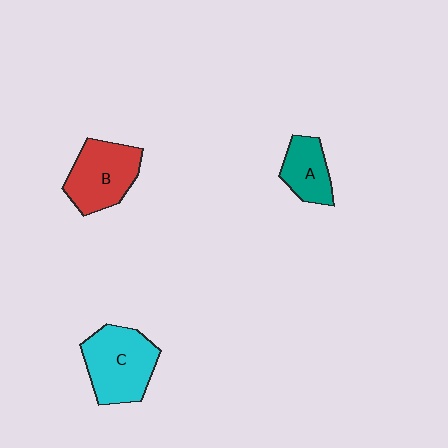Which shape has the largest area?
Shape C (cyan).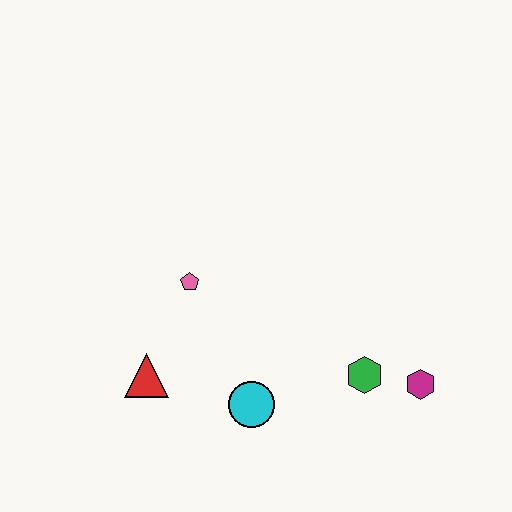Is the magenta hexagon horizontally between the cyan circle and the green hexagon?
No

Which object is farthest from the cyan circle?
The magenta hexagon is farthest from the cyan circle.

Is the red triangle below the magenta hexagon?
No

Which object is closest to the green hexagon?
The magenta hexagon is closest to the green hexagon.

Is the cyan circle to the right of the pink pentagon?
Yes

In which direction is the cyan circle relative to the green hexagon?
The cyan circle is to the left of the green hexagon.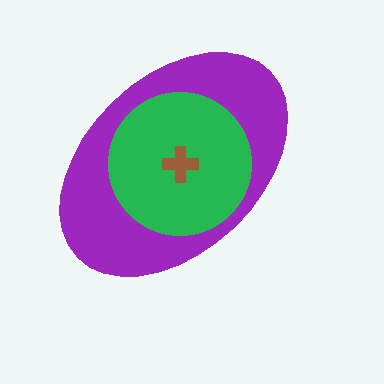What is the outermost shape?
The purple ellipse.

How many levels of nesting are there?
3.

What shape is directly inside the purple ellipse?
The green circle.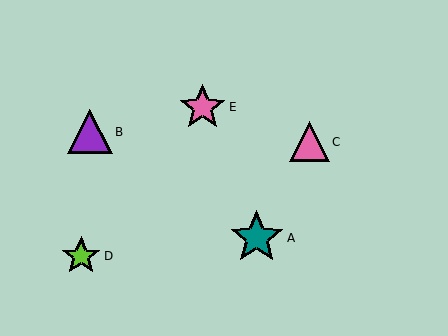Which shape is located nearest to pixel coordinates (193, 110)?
The pink star (labeled E) at (203, 107) is nearest to that location.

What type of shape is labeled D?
Shape D is a lime star.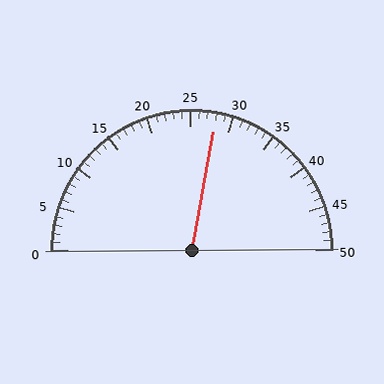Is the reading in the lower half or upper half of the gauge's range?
The reading is in the upper half of the range (0 to 50).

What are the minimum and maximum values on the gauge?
The gauge ranges from 0 to 50.